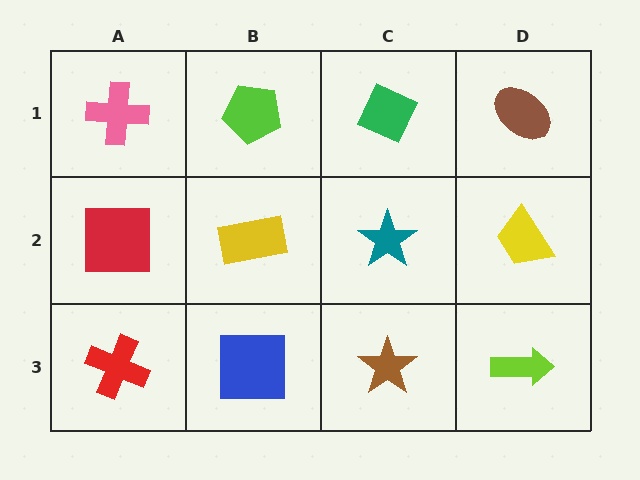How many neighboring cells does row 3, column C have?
3.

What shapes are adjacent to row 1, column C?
A teal star (row 2, column C), a lime pentagon (row 1, column B), a brown ellipse (row 1, column D).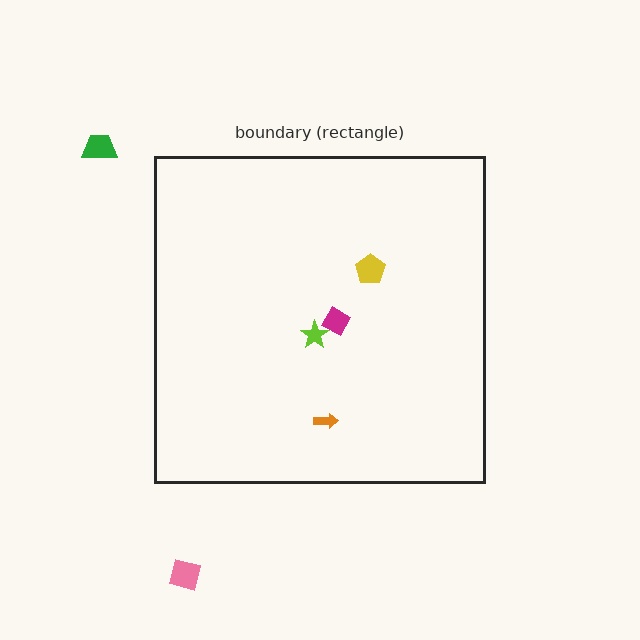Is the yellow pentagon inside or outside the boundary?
Inside.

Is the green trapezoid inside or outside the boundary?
Outside.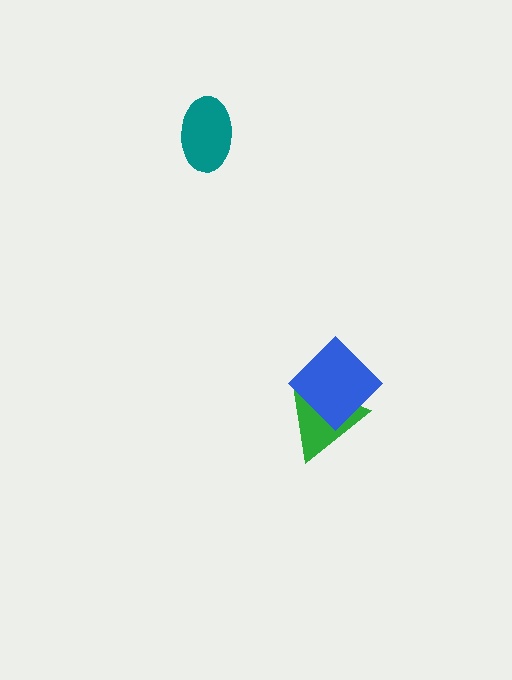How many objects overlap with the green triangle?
1 object overlaps with the green triangle.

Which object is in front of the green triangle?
The blue diamond is in front of the green triangle.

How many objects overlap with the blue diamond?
1 object overlaps with the blue diamond.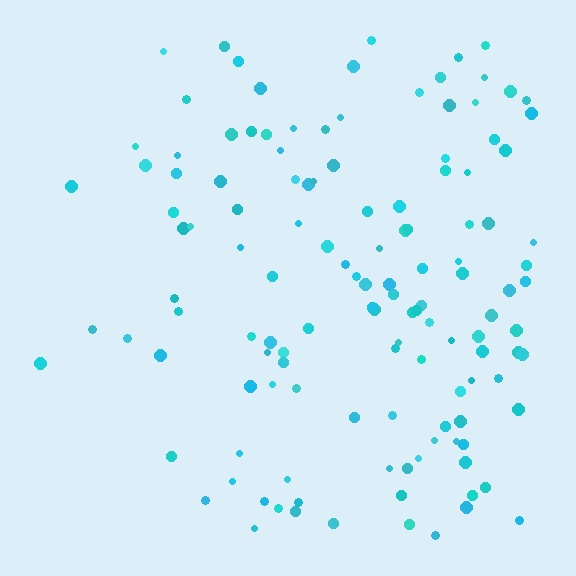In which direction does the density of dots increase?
From left to right, with the right side densest.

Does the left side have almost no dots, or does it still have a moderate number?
Still a moderate number, just noticeably fewer than the right.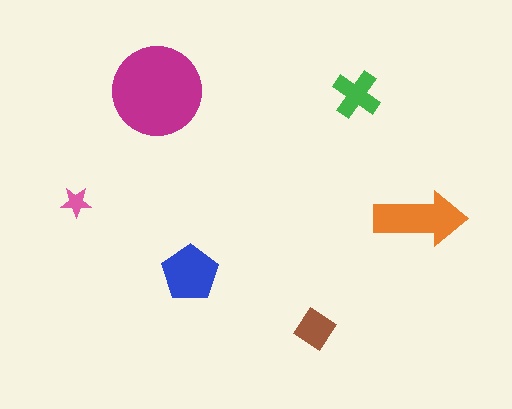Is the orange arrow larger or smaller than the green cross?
Larger.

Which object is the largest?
The magenta circle.